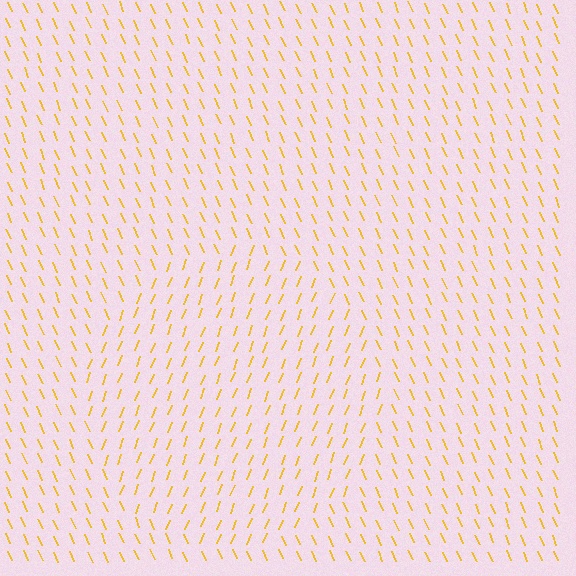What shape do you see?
I see a circle.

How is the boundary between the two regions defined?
The boundary is defined purely by a change in line orientation (approximately 45 degrees difference). All lines are the same color and thickness.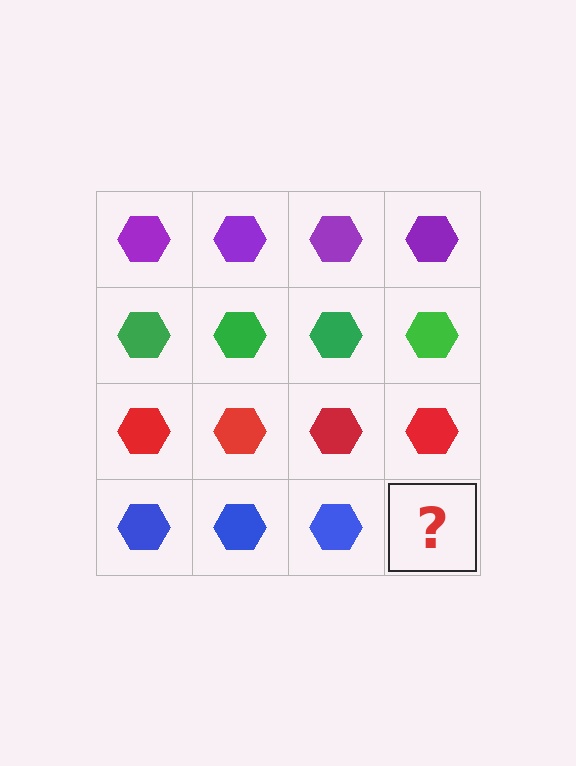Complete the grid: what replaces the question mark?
The question mark should be replaced with a blue hexagon.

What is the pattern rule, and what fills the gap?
The rule is that each row has a consistent color. The gap should be filled with a blue hexagon.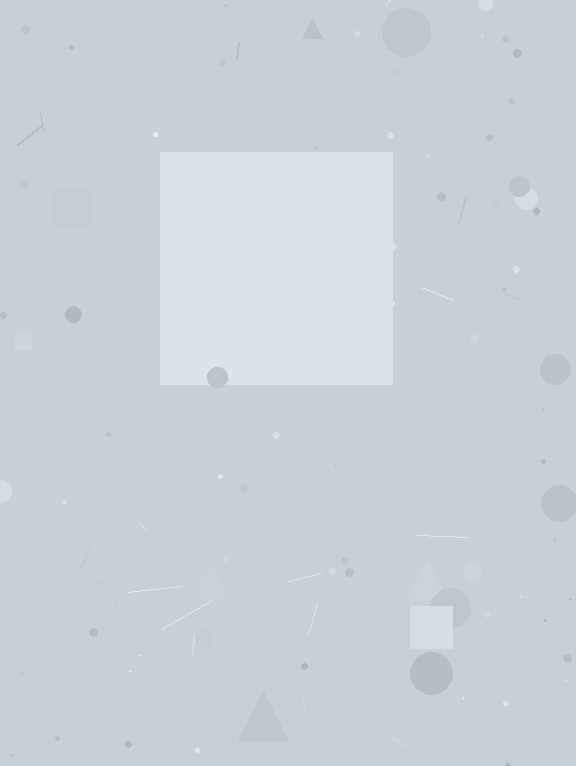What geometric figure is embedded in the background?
A square is embedded in the background.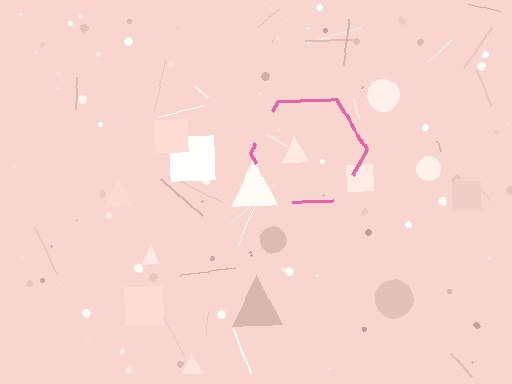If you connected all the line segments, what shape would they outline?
They would outline a hexagon.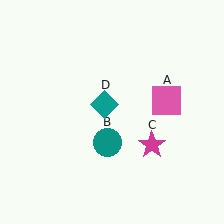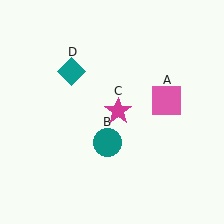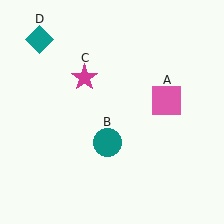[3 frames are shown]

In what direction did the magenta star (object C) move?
The magenta star (object C) moved up and to the left.